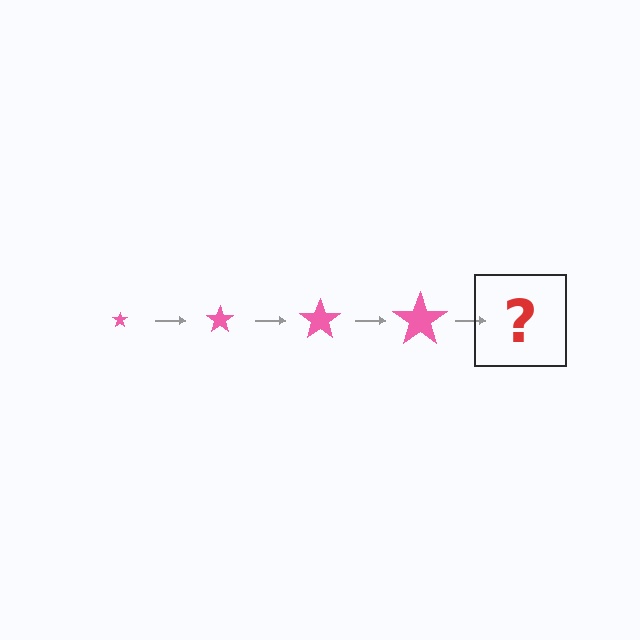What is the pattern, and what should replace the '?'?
The pattern is that the star gets progressively larger each step. The '?' should be a pink star, larger than the previous one.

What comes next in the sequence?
The next element should be a pink star, larger than the previous one.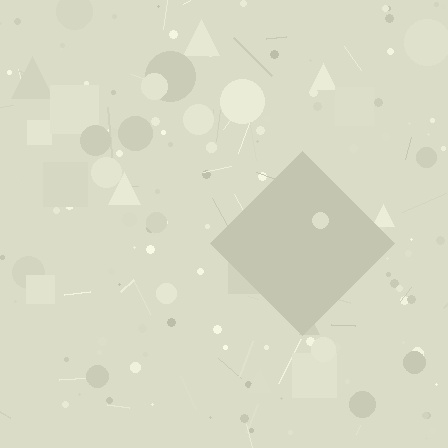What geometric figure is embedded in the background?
A diamond is embedded in the background.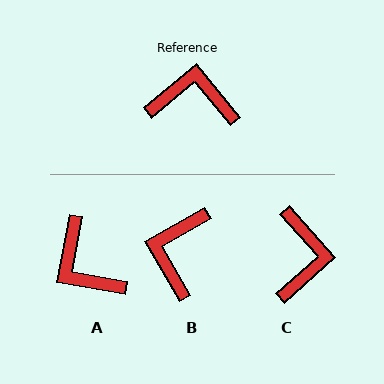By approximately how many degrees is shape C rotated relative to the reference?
Approximately 88 degrees clockwise.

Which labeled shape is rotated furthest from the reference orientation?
A, about 130 degrees away.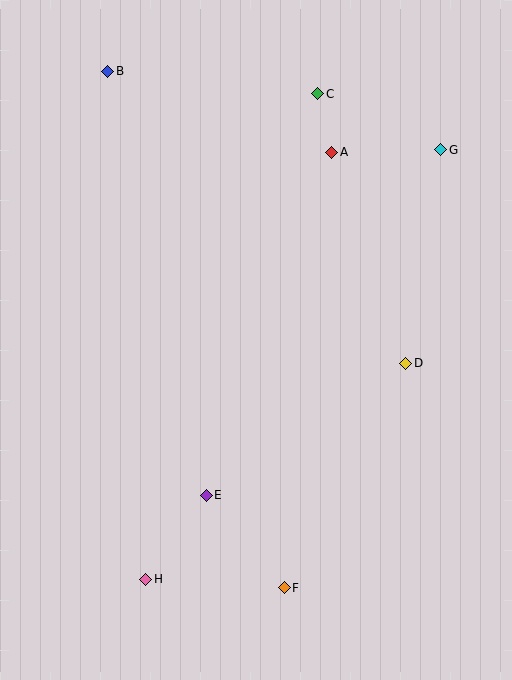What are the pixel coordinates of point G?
Point G is at (441, 150).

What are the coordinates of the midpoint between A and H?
The midpoint between A and H is at (239, 366).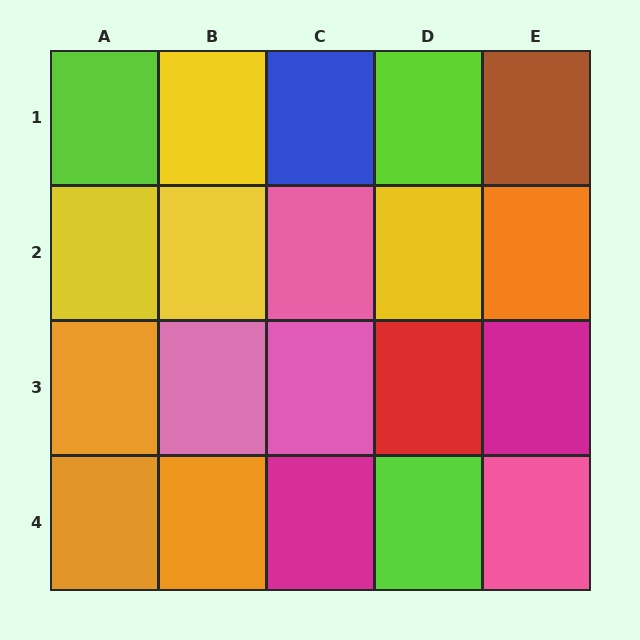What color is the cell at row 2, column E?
Orange.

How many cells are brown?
1 cell is brown.